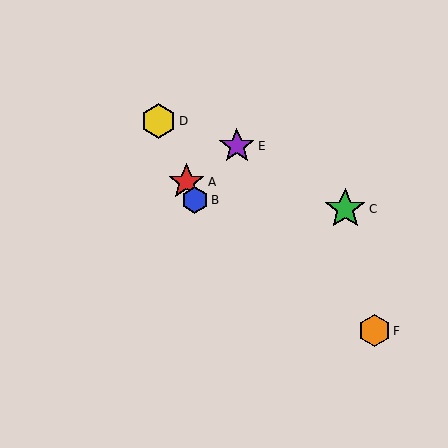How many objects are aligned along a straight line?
3 objects (A, B, D) are aligned along a straight line.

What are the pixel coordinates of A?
Object A is at (187, 182).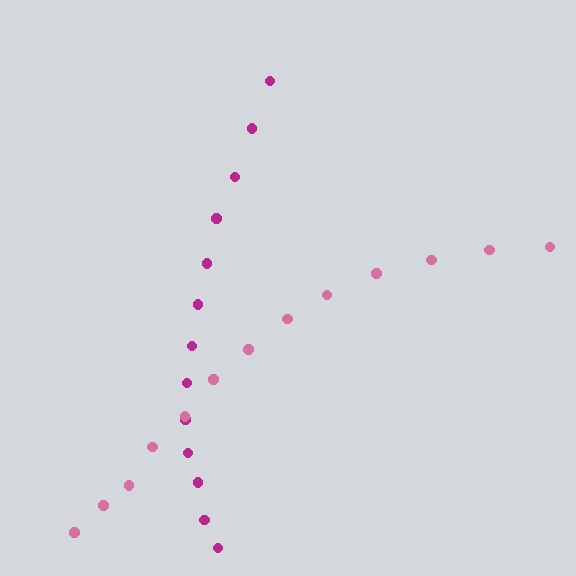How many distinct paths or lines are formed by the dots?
There are 2 distinct paths.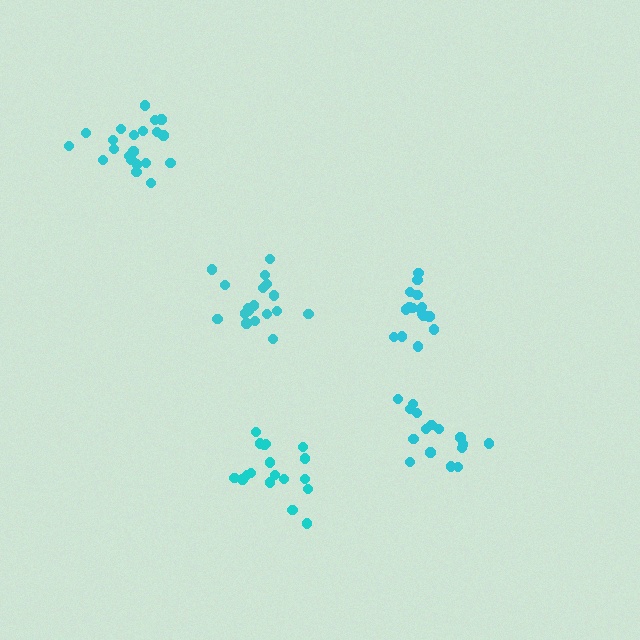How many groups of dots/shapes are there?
There are 5 groups.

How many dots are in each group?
Group 1: 18 dots, Group 2: 16 dots, Group 3: 18 dots, Group 4: 21 dots, Group 5: 16 dots (89 total).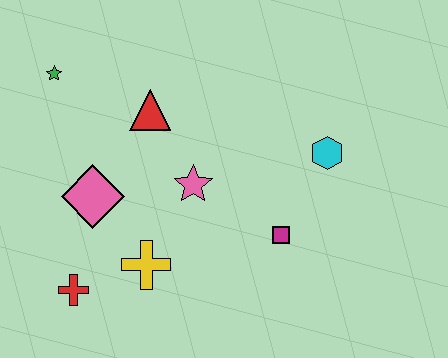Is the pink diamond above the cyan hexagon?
No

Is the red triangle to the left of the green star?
No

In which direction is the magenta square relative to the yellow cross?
The magenta square is to the right of the yellow cross.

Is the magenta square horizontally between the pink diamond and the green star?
No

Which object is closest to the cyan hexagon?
The magenta square is closest to the cyan hexagon.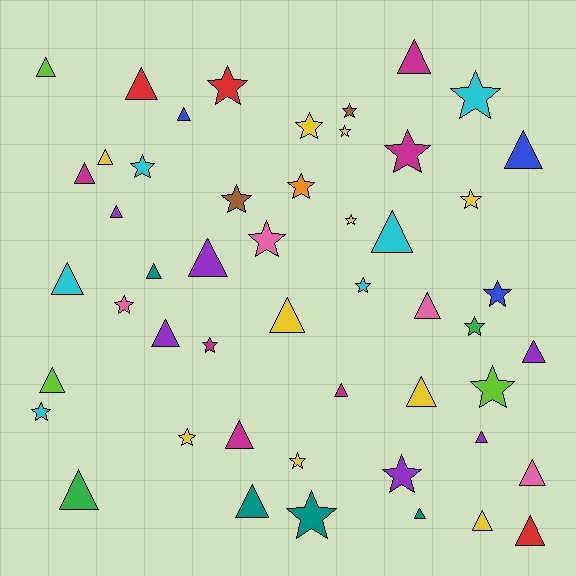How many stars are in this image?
There are 23 stars.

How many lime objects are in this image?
There are 3 lime objects.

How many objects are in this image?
There are 50 objects.